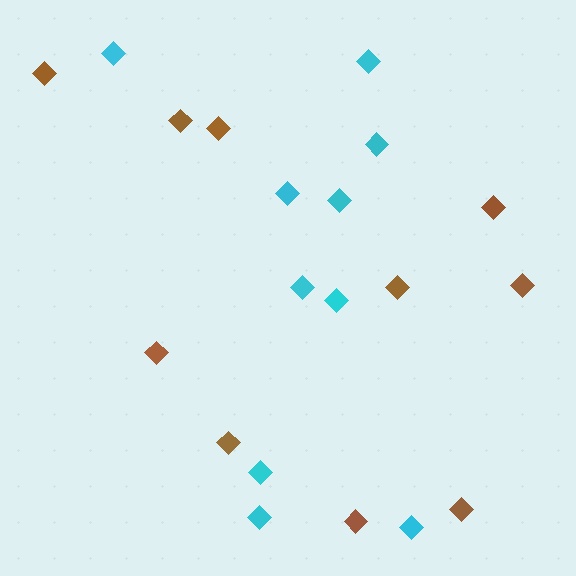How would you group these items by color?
There are 2 groups: one group of brown diamonds (10) and one group of cyan diamonds (10).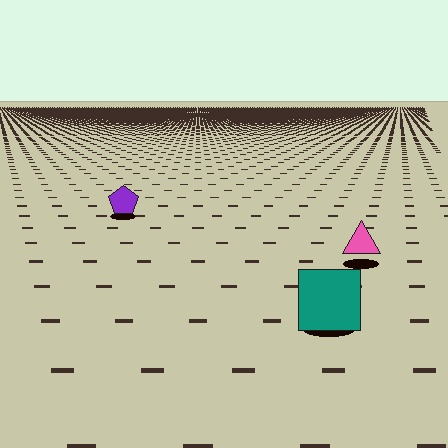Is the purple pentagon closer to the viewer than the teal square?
No. The teal square is closer — you can tell from the texture gradient: the ground texture is coarser near it.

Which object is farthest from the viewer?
The purple pentagon is farthest from the viewer. It appears smaller and the ground texture around it is denser.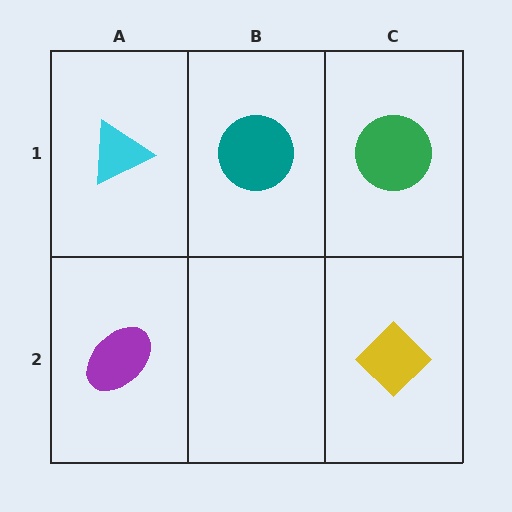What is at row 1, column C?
A green circle.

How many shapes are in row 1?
3 shapes.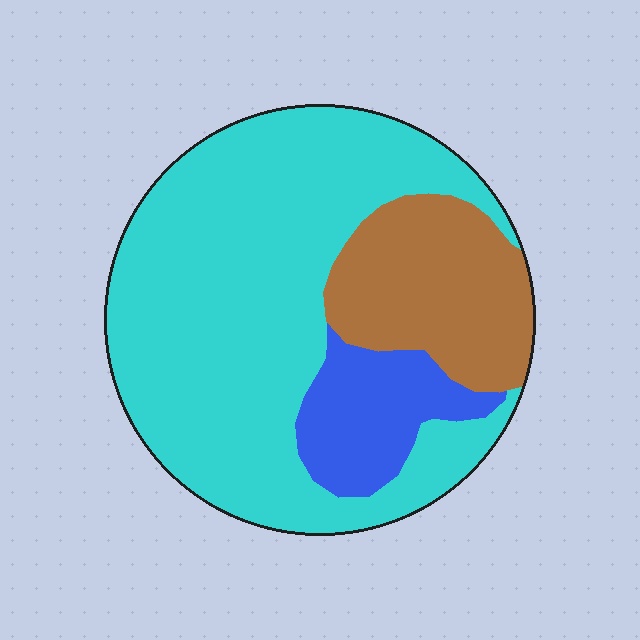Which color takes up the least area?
Blue, at roughly 15%.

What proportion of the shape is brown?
Brown covers roughly 20% of the shape.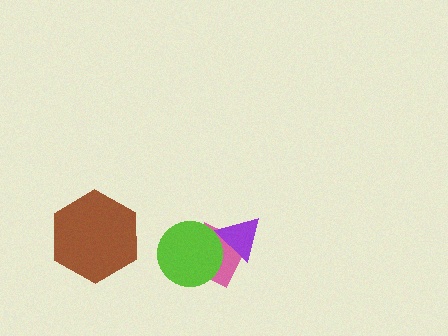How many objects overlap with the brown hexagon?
0 objects overlap with the brown hexagon.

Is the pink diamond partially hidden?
Yes, it is partially covered by another shape.